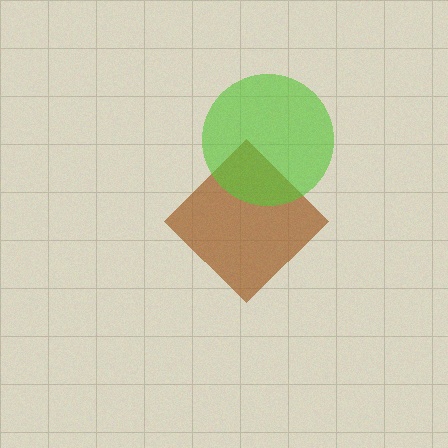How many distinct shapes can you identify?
There are 2 distinct shapes: a brown diamond, a lime circle.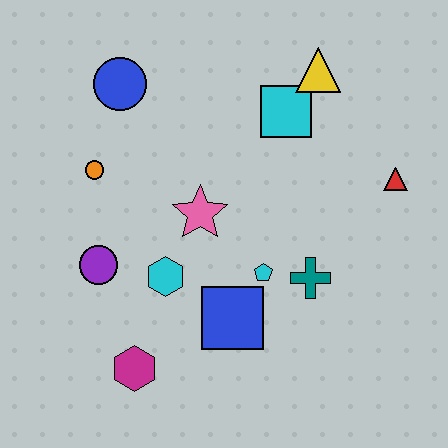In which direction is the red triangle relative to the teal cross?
The red triangle is above the teal cross.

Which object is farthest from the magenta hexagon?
The yellow triangle is farthest from the magenta hexagon.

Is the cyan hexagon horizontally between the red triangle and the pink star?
No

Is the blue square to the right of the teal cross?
No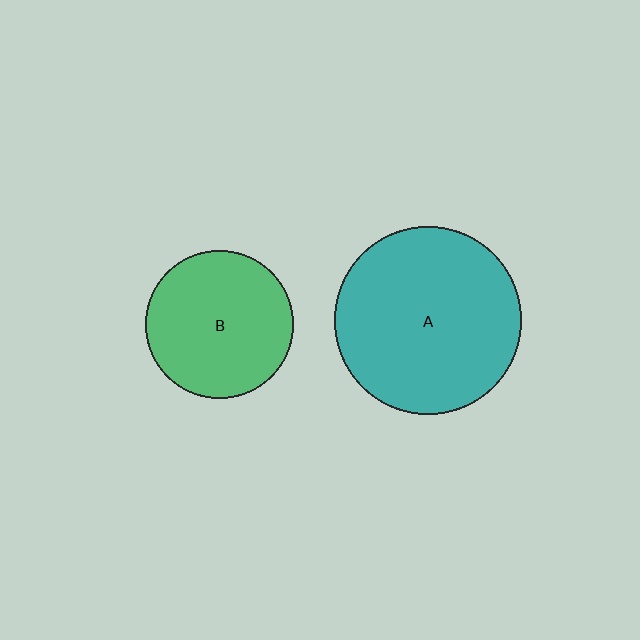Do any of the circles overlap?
No, none of the circles overlap.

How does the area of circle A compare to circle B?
Approximately 1.6 times.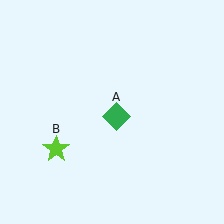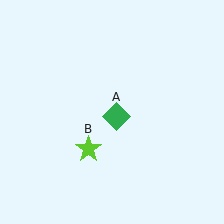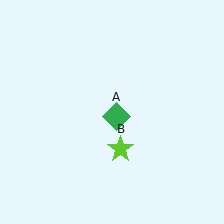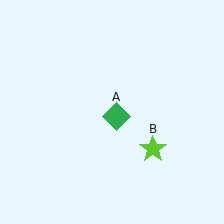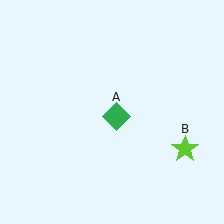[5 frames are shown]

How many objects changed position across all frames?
1 object changed position: lime star (object B).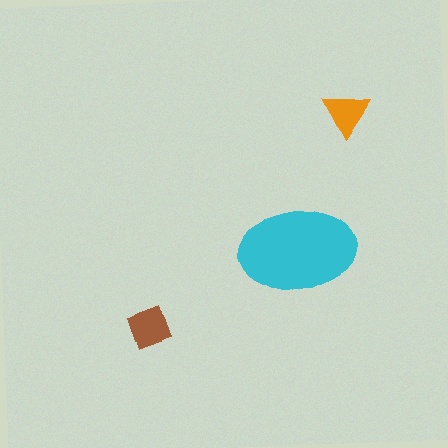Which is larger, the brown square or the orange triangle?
The brown square.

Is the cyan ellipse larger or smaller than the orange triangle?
Larger.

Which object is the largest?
The cyan ellipse.